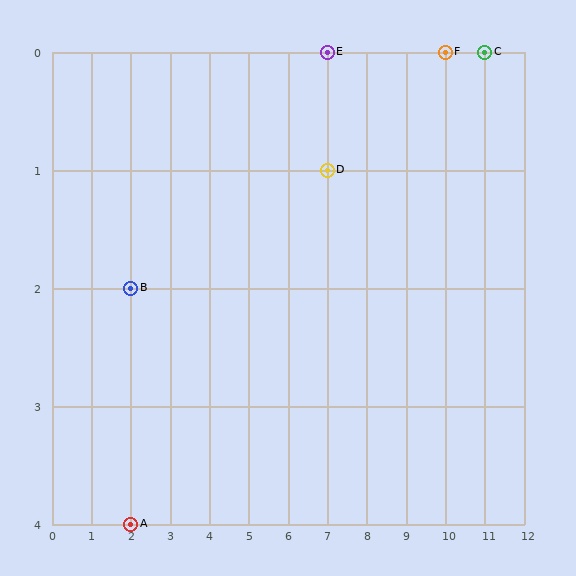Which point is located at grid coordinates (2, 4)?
Point A is at (2, 4).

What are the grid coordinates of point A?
Point A is at grid coordinates (2, 4).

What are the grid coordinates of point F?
Point F is at grid coordinates (10, 0).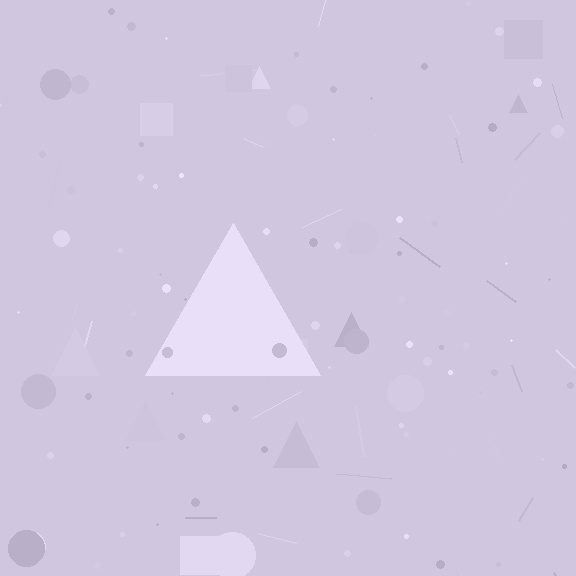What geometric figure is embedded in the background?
A triangle is embedded in the background.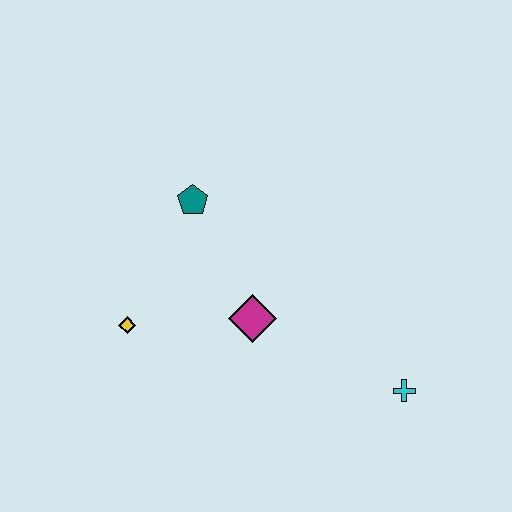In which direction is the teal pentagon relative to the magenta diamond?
The teal pentagon is above the magenta diamond.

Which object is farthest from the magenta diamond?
The cyan cross is farthest from the magenta diamond.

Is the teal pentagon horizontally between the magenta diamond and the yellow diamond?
Yes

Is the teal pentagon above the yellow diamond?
Yes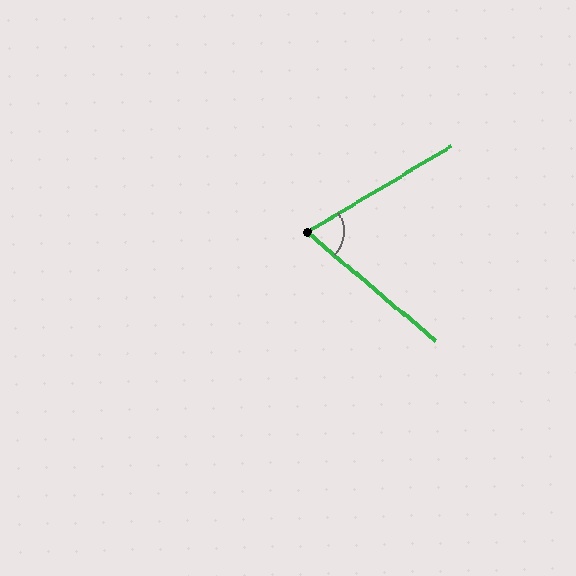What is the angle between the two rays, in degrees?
Approximately 71 degrees.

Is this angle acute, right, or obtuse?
It is acute.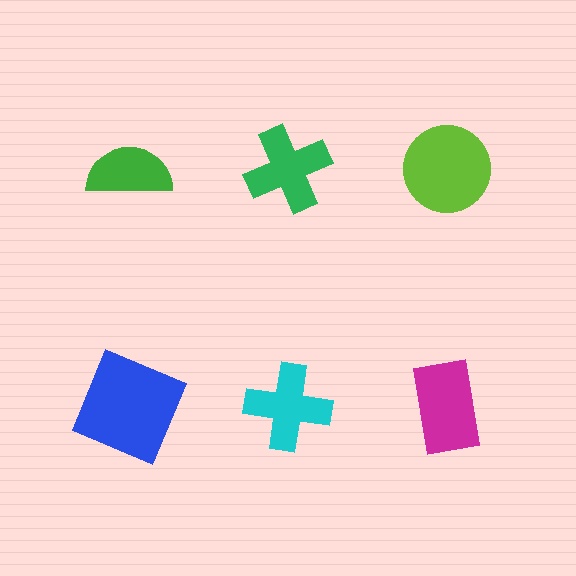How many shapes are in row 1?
3 shapes.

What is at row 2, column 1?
A blue square.